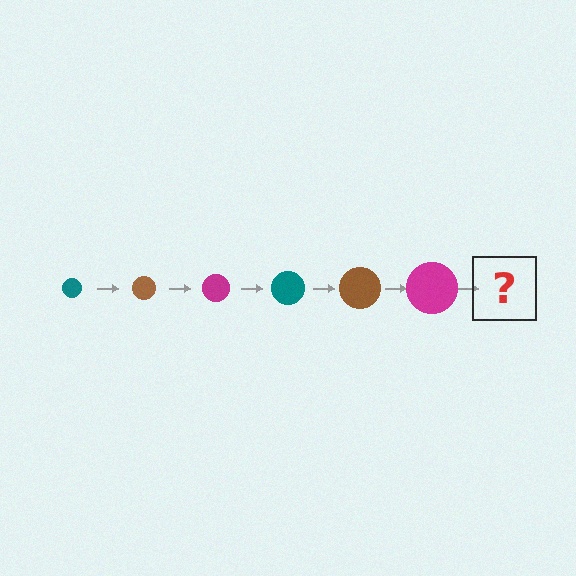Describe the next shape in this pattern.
It should be a teal circle, larger than the previous one.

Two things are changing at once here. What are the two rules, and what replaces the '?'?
The two rules are that the circle grows larger each step and the color cycles through teal, brown, and magenta. The '?' should be a teal circle, larger than the previous one.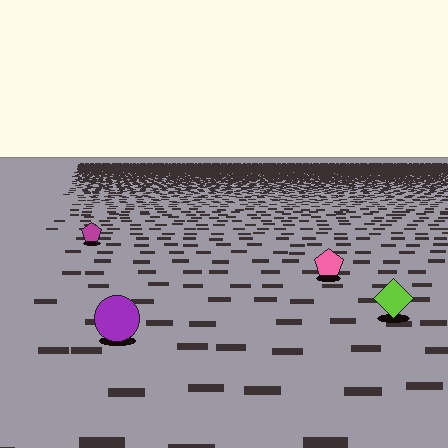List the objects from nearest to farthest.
From nearest to farthest: the purple circle, the lime diamond, the pink pentagon, the magenta pentagon.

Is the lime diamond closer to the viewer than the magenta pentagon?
Yes. The lime diamond is closer — you can tell from the texture gradient: the ground texture is coarser near it.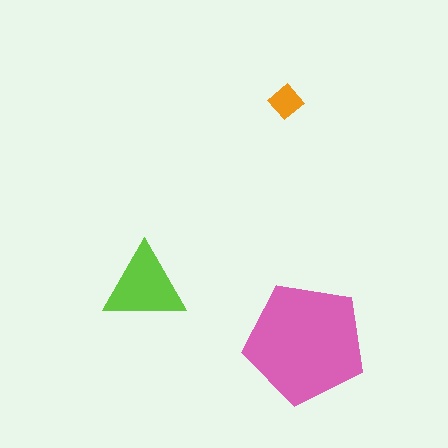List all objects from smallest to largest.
The orange diamond, the lime triangle, the pink pentagon.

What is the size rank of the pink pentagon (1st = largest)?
1st.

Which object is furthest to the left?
The lime triangle is leftmost.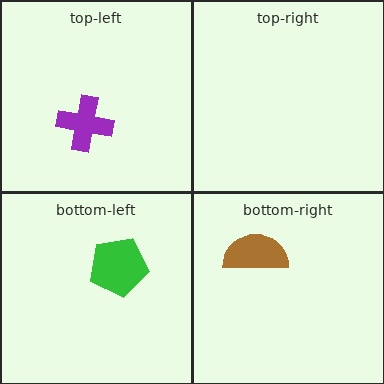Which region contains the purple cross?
The top-left region.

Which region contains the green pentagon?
The bottom-left region.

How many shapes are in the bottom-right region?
1.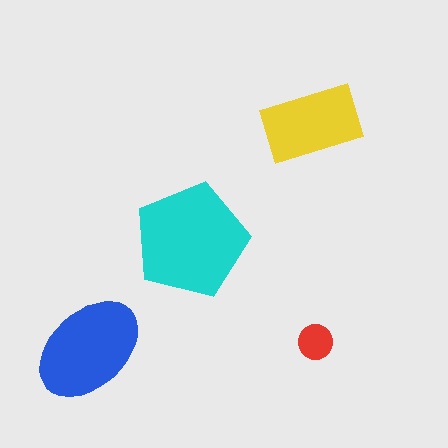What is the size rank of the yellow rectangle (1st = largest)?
3rd.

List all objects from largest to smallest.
The cyan pentagon, the blue ellipse, the yellow rectangle, the red circle.